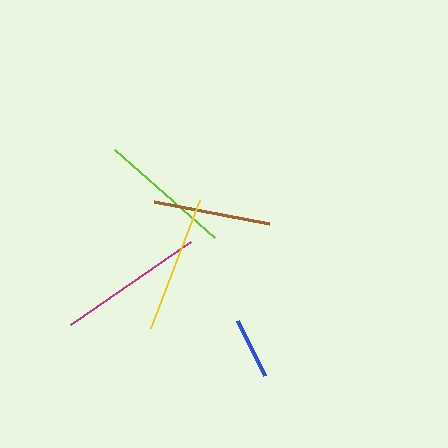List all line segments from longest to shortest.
From longest to shortest: magenta, yellow, lime, brown, blue.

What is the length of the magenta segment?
The magenta segment is approximately 146 pixels long.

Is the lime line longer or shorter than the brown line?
The lime line is longer than the brown line.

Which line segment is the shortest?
The blue line is the shortest at approximately 61 pixels.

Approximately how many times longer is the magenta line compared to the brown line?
The magenta line is approximately 1.2 times the length of the brown line.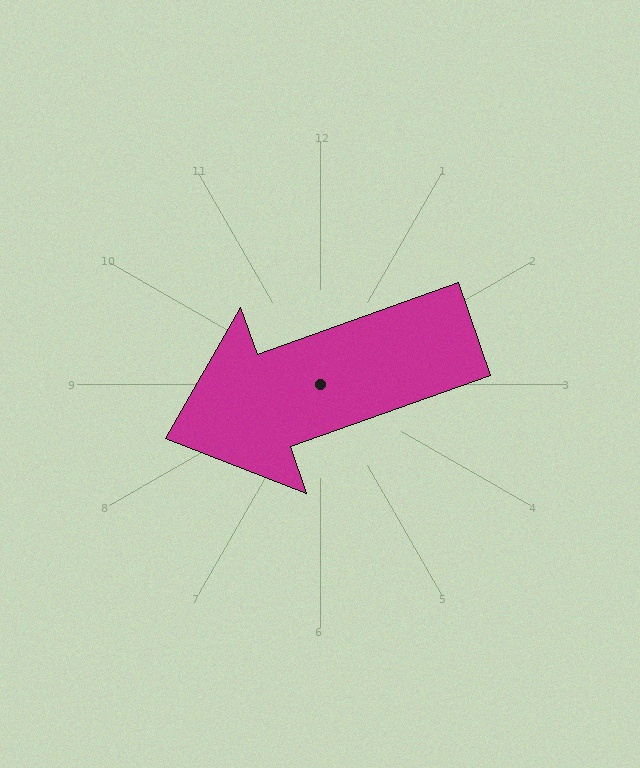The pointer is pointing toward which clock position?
Roughly 8 o'clock.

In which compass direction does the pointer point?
West.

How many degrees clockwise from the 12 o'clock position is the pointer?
Approximately 250 degrees.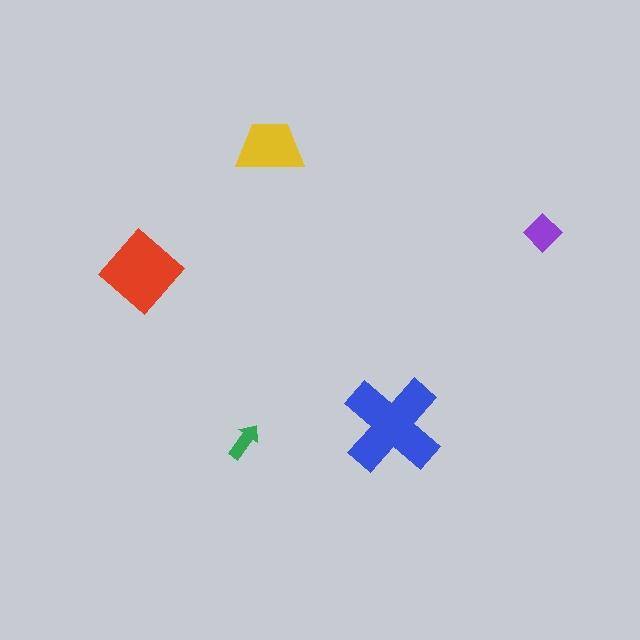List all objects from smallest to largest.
The green arrow, the purple diamond, the yellow trapezoid, the red diamond, the blue cross.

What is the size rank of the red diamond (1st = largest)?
2nd.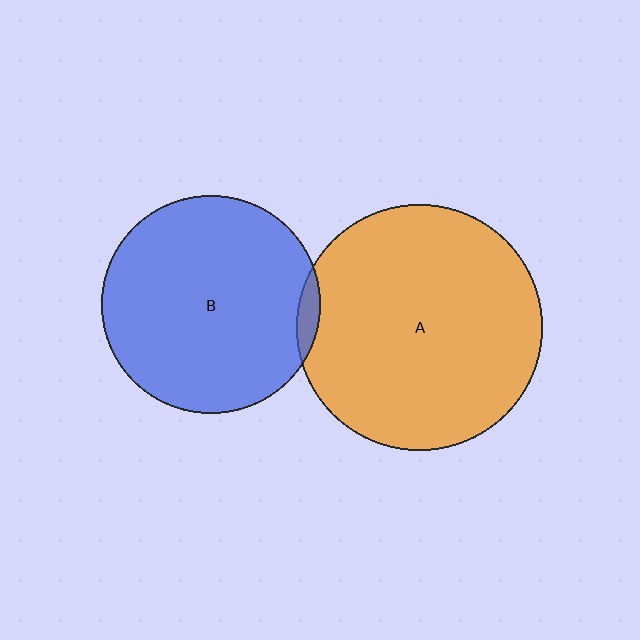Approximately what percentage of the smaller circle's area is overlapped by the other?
Approximately 5%.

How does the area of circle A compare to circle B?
Approximately 1.3 times.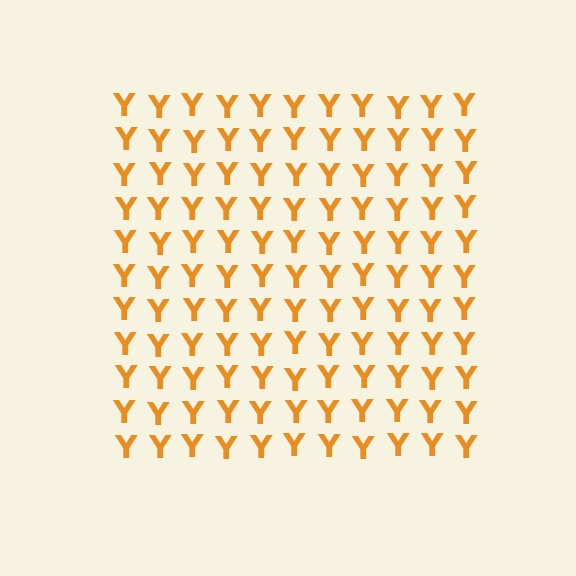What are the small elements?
The small elements are letter Y's.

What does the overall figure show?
The overall figure shows a square.